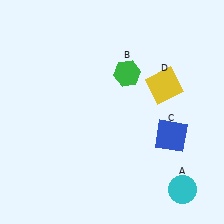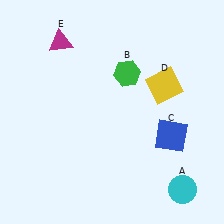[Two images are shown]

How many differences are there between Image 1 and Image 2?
There is 1 difference between the two images.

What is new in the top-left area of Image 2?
A magenta triangle (E) was added in the top-left area of Image 2.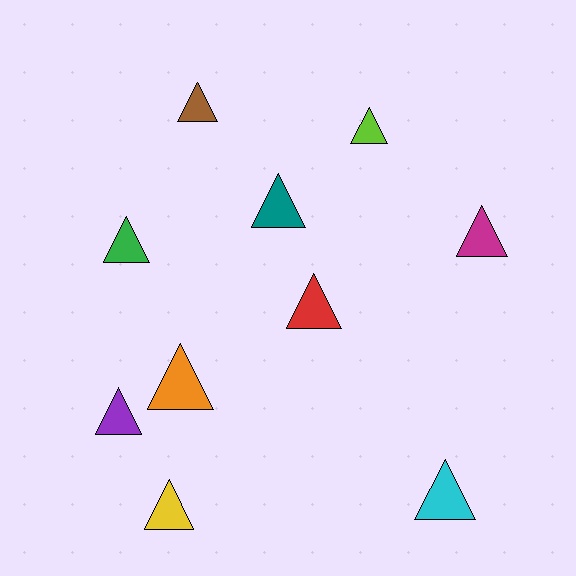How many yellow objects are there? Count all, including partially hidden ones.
There is 1 yellow object.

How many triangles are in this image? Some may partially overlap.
There are 10 triangles.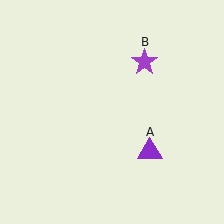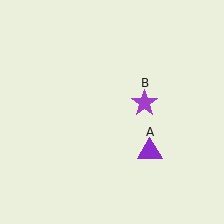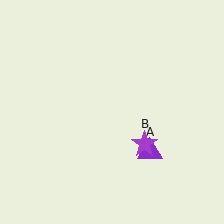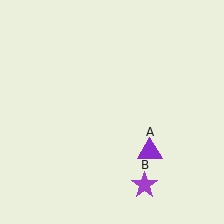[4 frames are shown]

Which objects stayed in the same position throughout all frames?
Purple triangle (object A) remained stationary.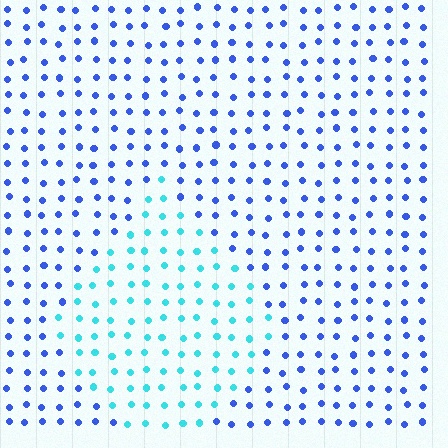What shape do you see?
I see a diamond.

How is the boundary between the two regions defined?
The boundary is defined purely by a slight shift in hue (about 47 degrees). Spacing, size, and orientation are identical on both sides.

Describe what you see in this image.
The image is filled with small blue elements in a uniform arrangement. A diamond-shaped region is visible where the elements are tinted to a slightly different hue, forming a subtle color boundary.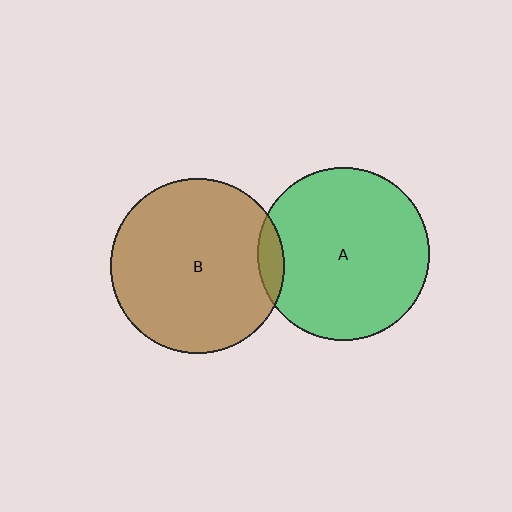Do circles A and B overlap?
Yes.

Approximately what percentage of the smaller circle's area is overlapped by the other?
Approximately 5%.